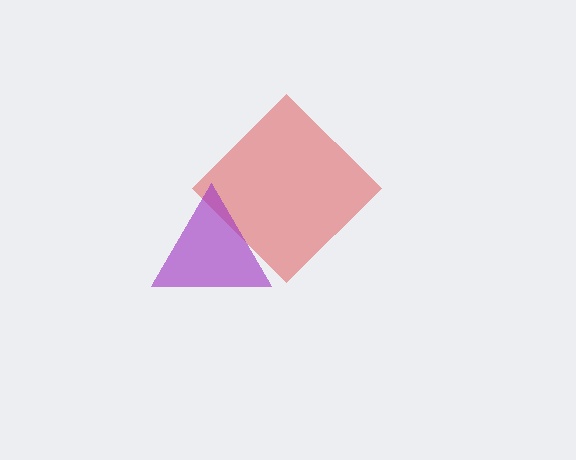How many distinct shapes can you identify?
There are 2 distinct shapes: a red diamond, a purple triangle.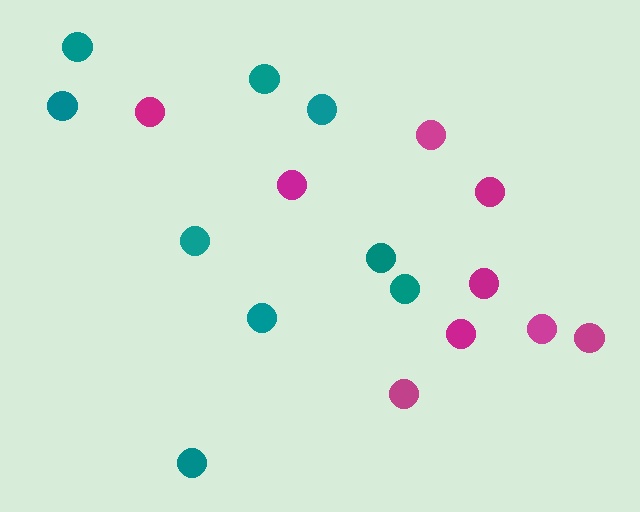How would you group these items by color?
There are 2 groups: one group of magenta circles (9) and one group of teal circles (9).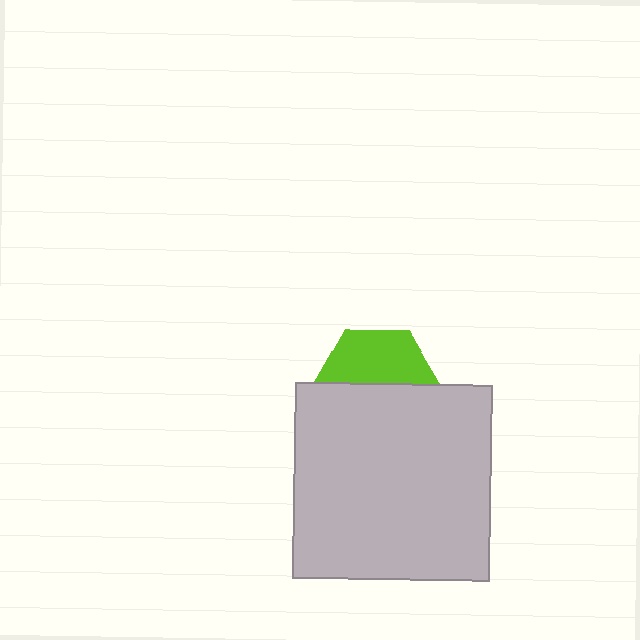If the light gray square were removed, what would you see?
You would see the complete lime hexagon.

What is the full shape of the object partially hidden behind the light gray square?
The partially hidden object is a lime hexagon.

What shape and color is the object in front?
The object in front is a light gray square.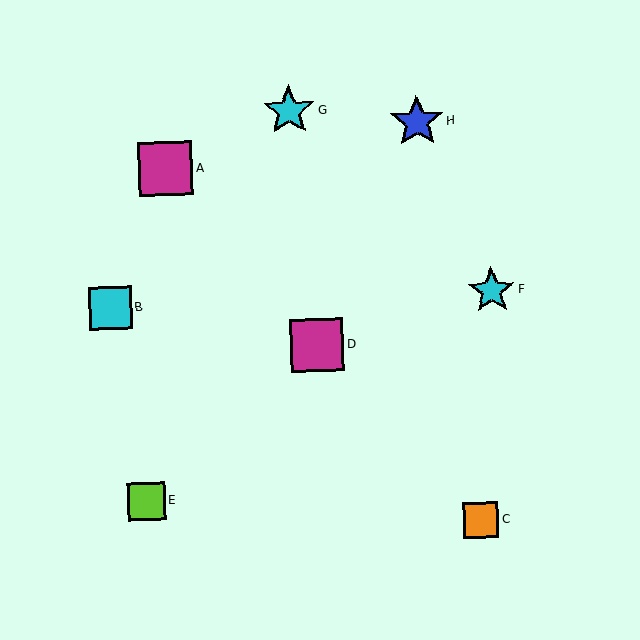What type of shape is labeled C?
Shape C is an orange square.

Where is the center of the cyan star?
The center of the cyan star is at (491, 291).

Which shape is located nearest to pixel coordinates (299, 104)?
The cyan star (labeled G) at (289, 111) is nearest to that location.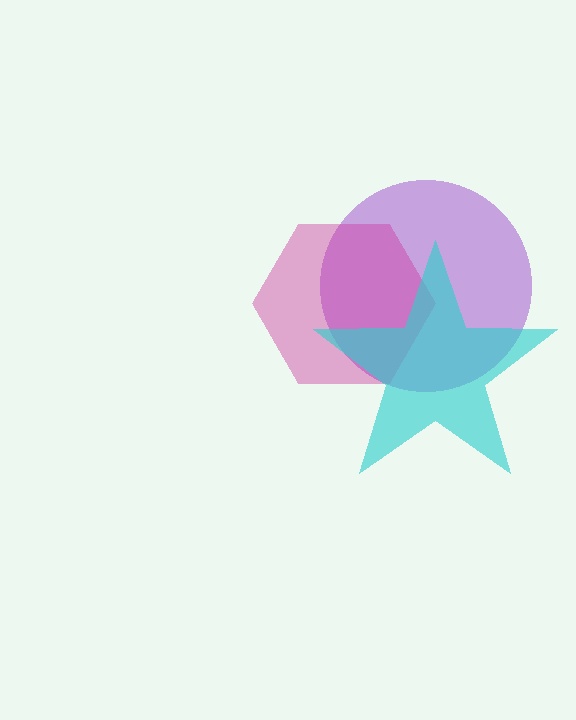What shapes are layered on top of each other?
The layered shapes are: a purple circle, a magenta hexagon, a cyan star.